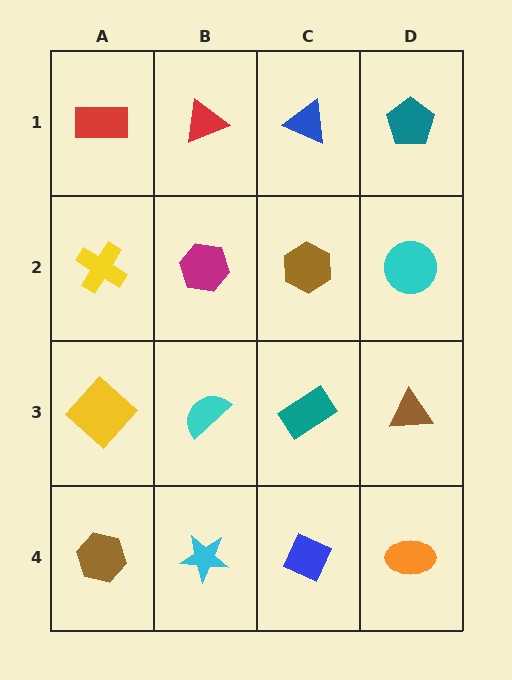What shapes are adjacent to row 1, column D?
A cyan circle (row 2, column D), a blue triangle (row 1, column C).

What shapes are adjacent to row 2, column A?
A red rectangle (row 1, column A), a yellow diamond (row 3, column A), a magenta hexagon (row 2, column B).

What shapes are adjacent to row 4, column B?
A cyan semicircle (row 3, column B), a brown hexagon (row 4, column A), a blue diamond (row 4, column C).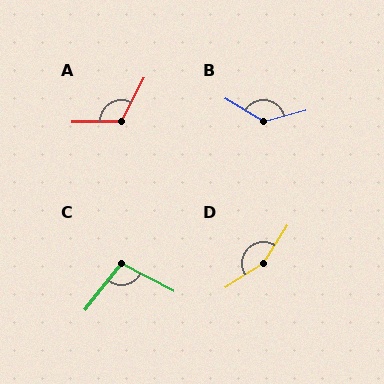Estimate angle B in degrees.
Approximately 133 degrees.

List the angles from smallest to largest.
C (100°), A (118°), B (133°), D (155°).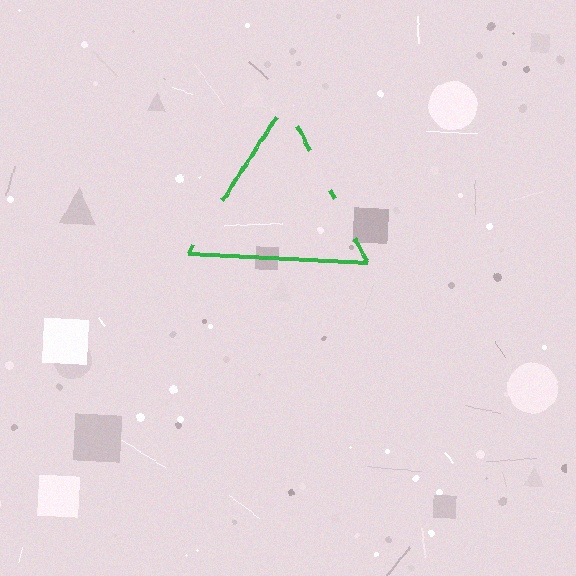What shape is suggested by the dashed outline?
The dashed outline suggests a triangle.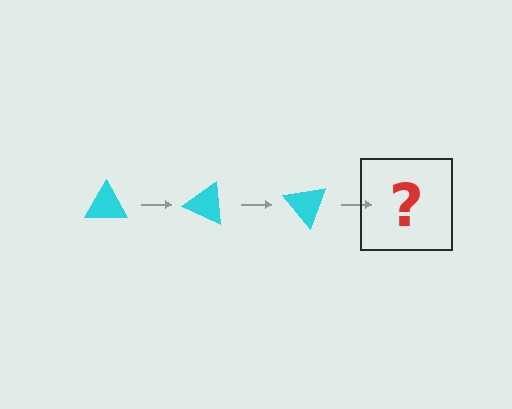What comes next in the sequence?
The next element should be a cyan triangle rotated 75 degrees.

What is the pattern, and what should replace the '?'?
The pattern is that the triangle rotates 25 degrees each step. The '?' should be a cyan triangle rotated 75 degrees.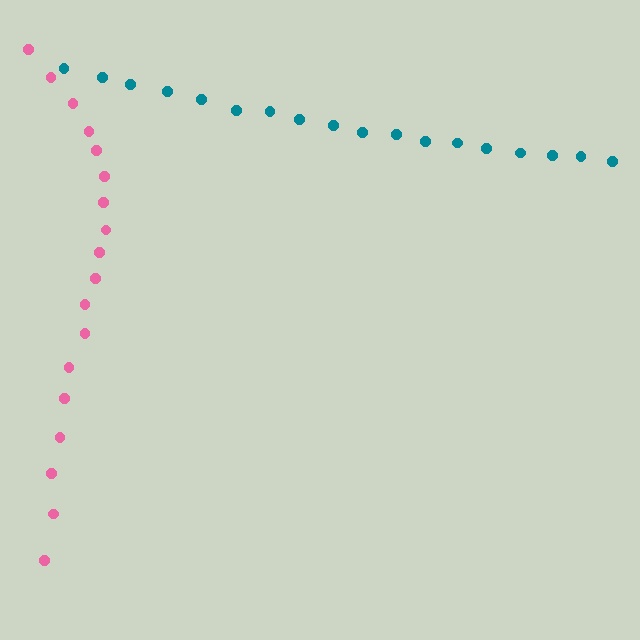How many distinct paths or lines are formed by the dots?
There are 2 distinct paths.